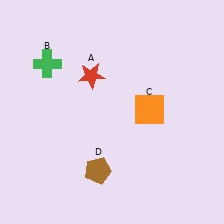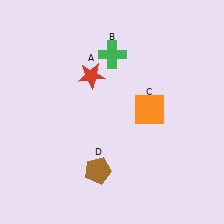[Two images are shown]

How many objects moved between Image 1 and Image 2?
1 object moved between the two images.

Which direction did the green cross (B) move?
The green cross (B) moved right.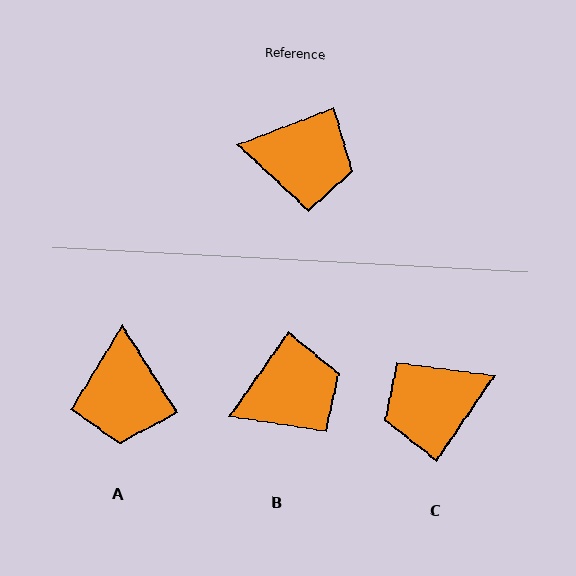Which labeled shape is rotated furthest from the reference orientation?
C, about 144 degrees away.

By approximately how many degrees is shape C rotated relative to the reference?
Approximately 144 degrees clockwise.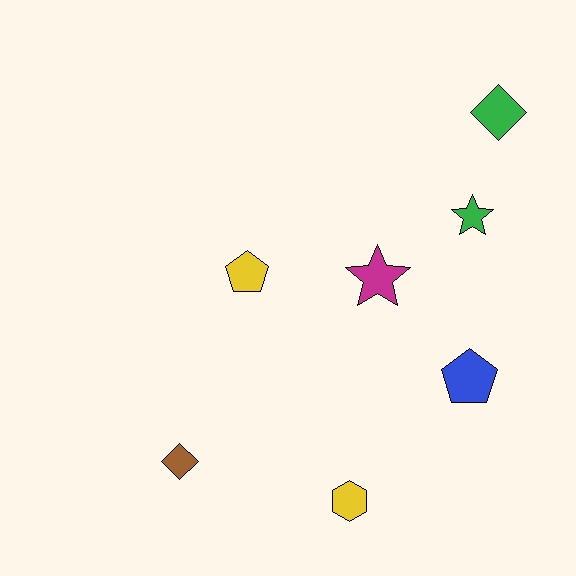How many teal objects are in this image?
There are no teal objects.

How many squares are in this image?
There are no squares.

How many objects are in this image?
There are 7 objects.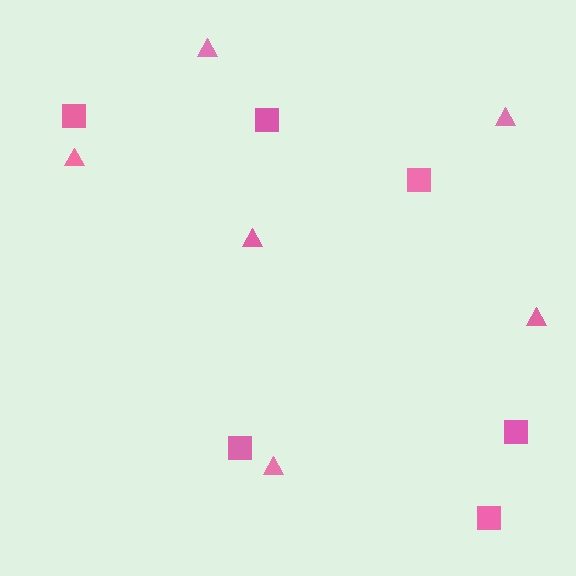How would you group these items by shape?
There are 2 groups: one group of squares (6) and one group of triangles (6).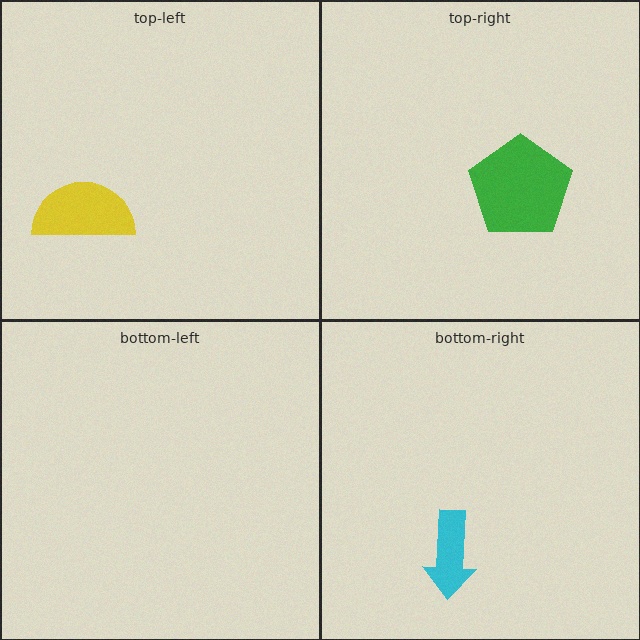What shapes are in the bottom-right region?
The cyan arrow.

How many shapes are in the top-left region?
1.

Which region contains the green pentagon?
The top-right region.